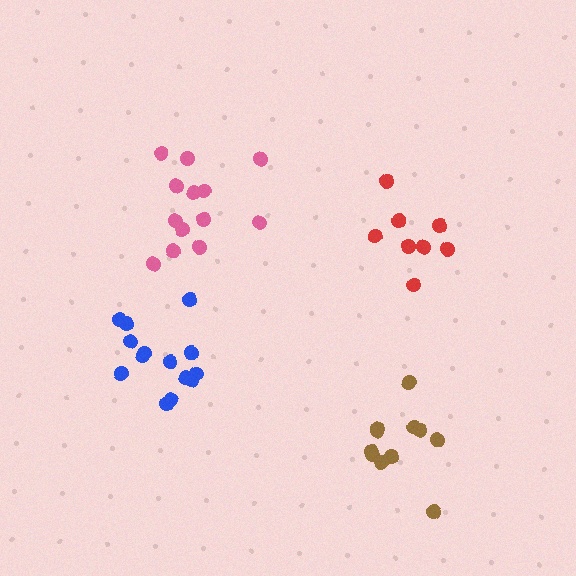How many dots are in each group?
Group 1: 14 dots, Group 2: 11 dots, Group 3: 8 dots, Group 4: 13 dots (46 total).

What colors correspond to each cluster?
The clusters are colored: blue, brown, red, pink.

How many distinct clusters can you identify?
There are 4 distinct clusters.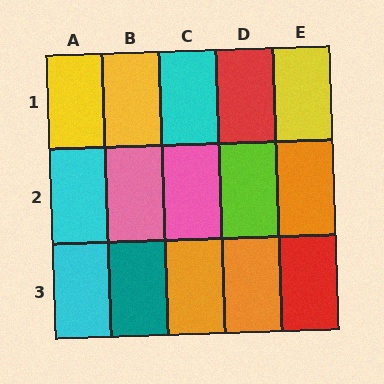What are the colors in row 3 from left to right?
Cyan, teal, orange, orange, red.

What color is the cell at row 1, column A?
Yellow.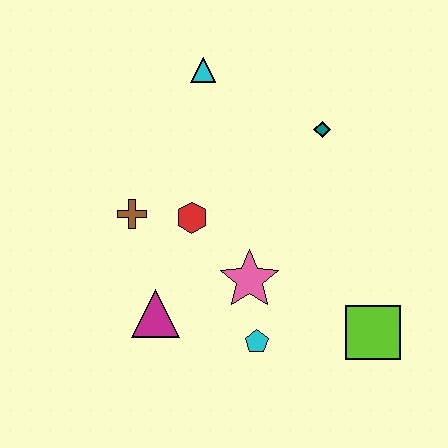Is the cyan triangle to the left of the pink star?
Yes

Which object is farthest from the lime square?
The cyan triangle is farthest from the lime square.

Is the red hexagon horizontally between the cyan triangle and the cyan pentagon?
No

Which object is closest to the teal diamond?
The cyan triangle is closest to the teal diamond.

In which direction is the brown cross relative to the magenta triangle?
The brown cross is above the magenta triangle.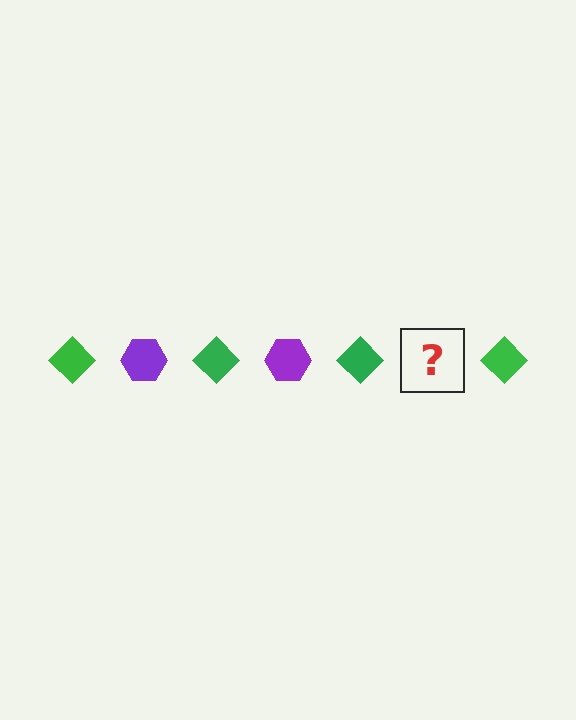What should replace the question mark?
The question mark should be replaced with a purple hexagon.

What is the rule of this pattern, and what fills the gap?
The rule is that the pattern alternates between green diamond and purple hexagon. The gap should be filled with a purple hexagon.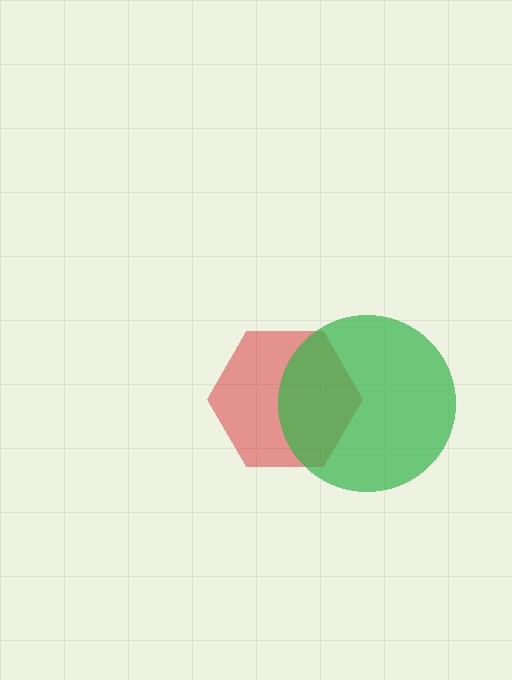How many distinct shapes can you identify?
There are 2 distinct shapes: a red hexagon, a green circle.